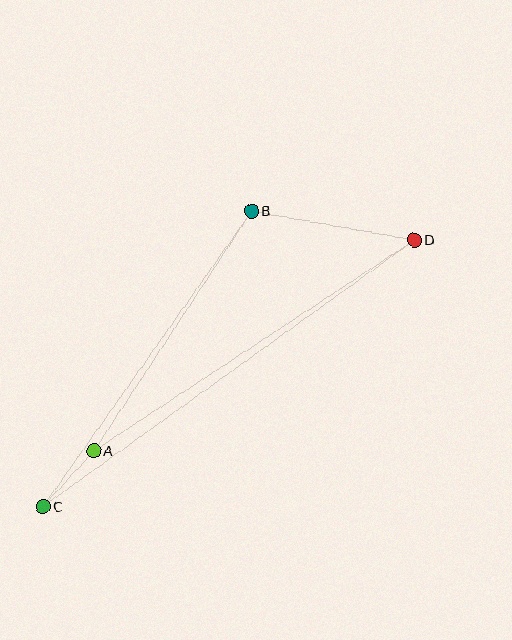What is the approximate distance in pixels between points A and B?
The distance between A and B is approximately 287 pixels.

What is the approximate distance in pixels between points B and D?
The distance between B and D is approximately 165 pixels.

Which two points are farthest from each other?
Points C and D are farthest from each other.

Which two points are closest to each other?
Points A and C are closest to each other.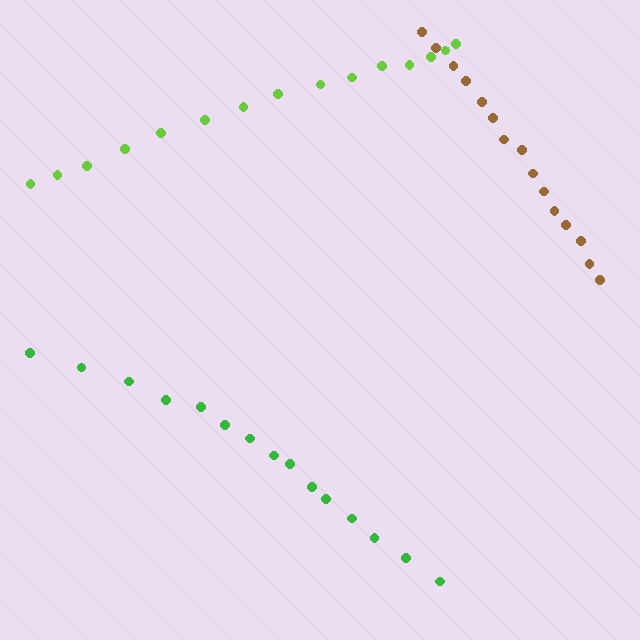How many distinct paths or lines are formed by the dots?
There are 3 distinct paths.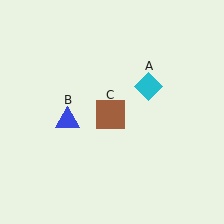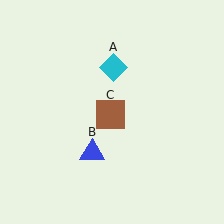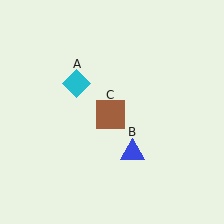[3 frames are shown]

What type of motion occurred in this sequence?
The cyan diamond (object A), blue triangle (object B) rotated counterclockwise around the center of the scene.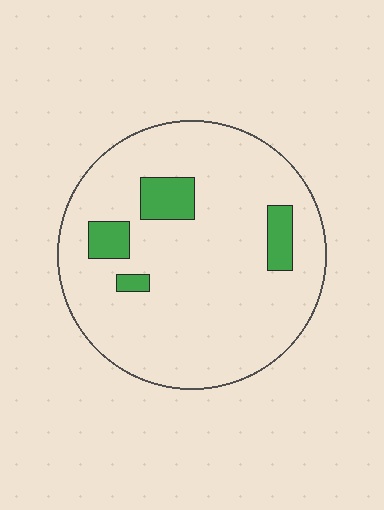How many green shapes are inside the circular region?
4.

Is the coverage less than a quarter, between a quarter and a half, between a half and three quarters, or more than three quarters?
Less than a quarter.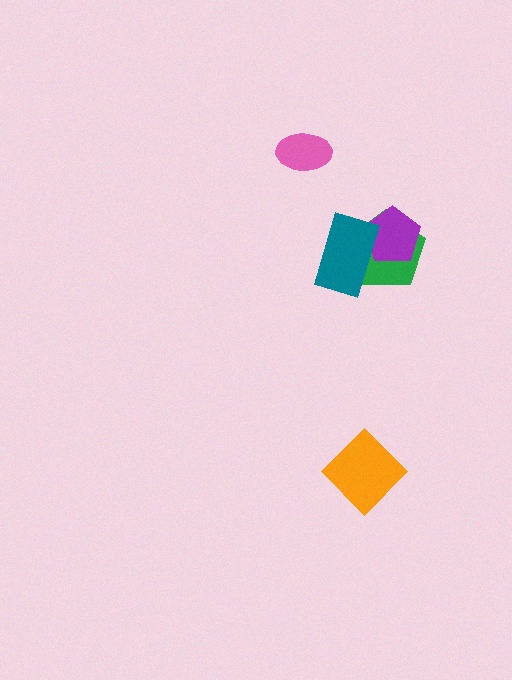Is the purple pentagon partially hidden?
Yes, it is partially covered by another shape.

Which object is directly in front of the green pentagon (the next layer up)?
The purple pentagon is directly in front of the green pentagon.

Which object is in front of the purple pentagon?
The teal rectangle is in front of the purple pentagon.